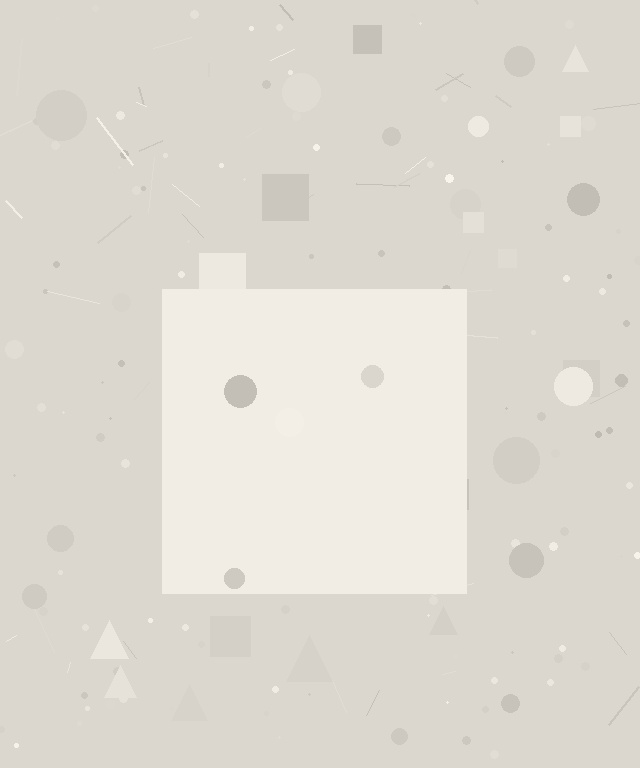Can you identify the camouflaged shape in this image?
The camouflaged shape is a square.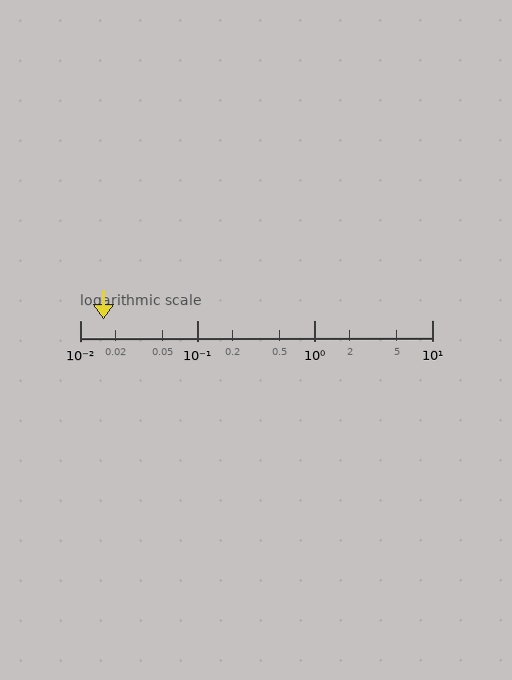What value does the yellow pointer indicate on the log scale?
The pointer indicates approximately 0.016.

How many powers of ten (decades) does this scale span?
The scale spans 3 decades, from 0.01 to 10.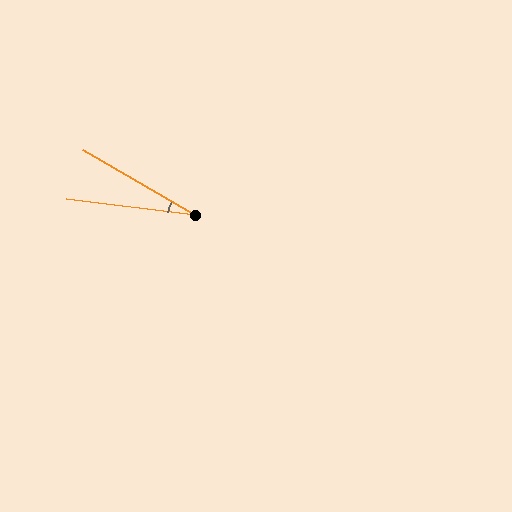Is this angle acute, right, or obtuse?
It is acute.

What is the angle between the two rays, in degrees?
Approximately 23 degrees.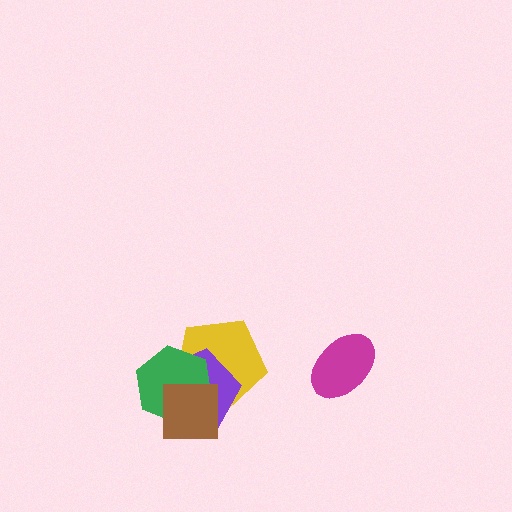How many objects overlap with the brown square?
3 objects overlap with the brown square.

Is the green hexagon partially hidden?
Yes, it is partially covered by another shape.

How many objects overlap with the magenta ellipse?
0 objects overlap with the magenta ellipse.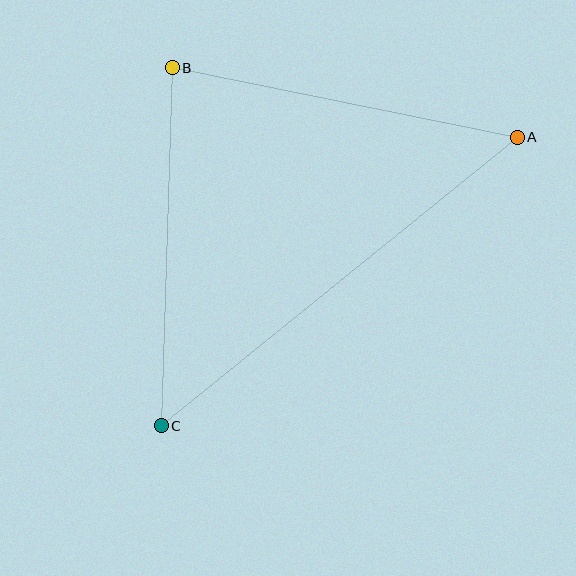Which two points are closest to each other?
Points A and B are closest to each other.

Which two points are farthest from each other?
Points A and C are farthest from each other.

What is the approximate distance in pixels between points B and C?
The distance between B and C is approximately 358 pixels.